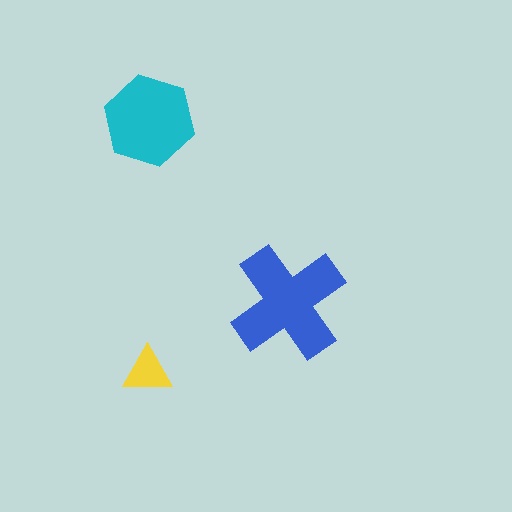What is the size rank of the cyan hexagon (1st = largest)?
2nd.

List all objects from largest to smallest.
The blue cross, the cyan hexagon, the yellow triangle.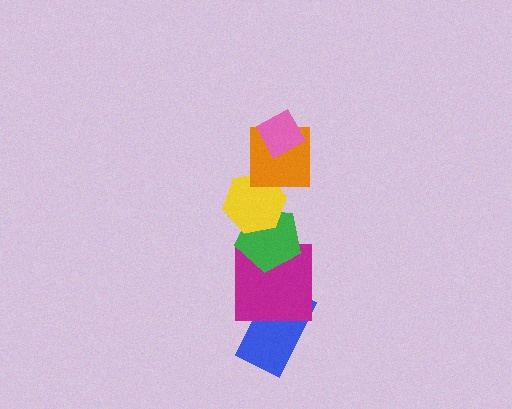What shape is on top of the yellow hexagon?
The orange square is on top of the yellow hexagon.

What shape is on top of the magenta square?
The green pentagon is on top of the magenta square.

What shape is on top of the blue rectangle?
The magenta square is on top of the blue rectangle.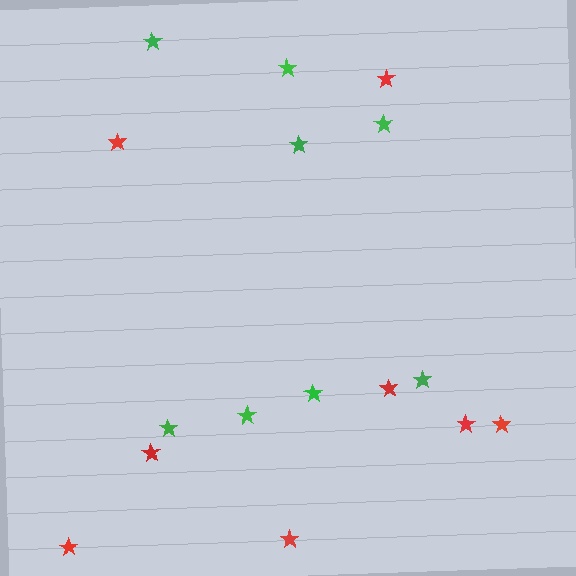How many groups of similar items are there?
There are 2 groups: one group of red stars (8) and one group of green stars (8).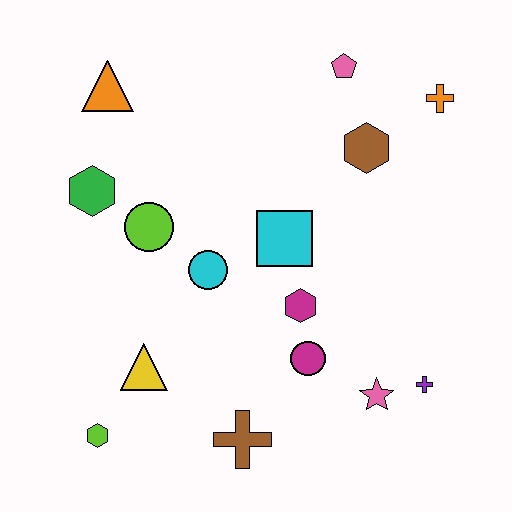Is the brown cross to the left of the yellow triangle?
No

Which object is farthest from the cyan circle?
The orange cross is farthest from the cyan circle.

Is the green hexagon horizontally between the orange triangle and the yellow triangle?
No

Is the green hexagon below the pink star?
No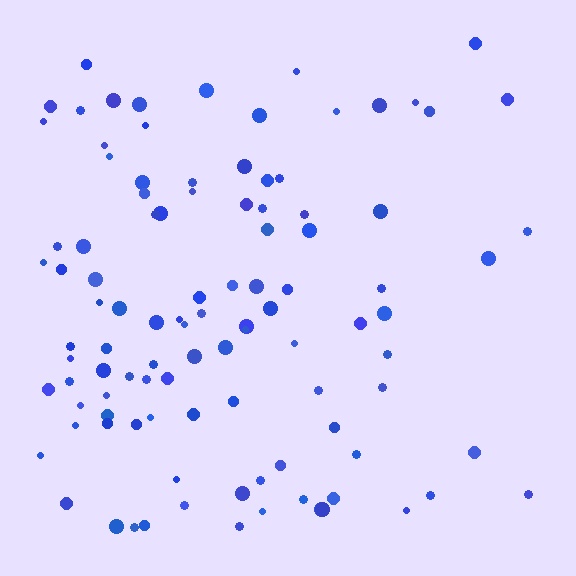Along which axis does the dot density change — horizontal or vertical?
Horizontal.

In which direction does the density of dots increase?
From right to left, with the left side densest.